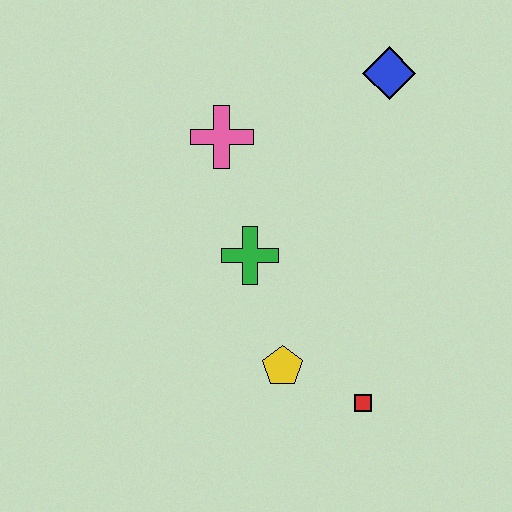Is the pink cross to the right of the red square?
No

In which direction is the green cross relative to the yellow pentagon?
The green cross is above the yellow pentagon.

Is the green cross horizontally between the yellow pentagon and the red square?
No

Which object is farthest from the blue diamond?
The red square is farthest from the blue diamond.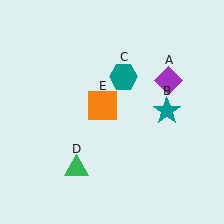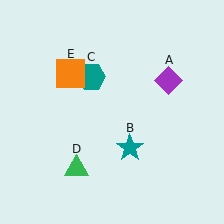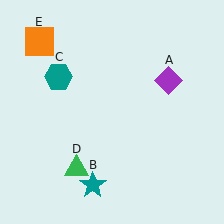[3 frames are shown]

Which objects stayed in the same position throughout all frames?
Purple diamond (object A) and green triangle (object D) remained stationary.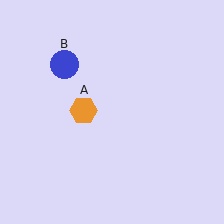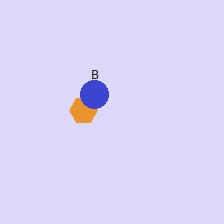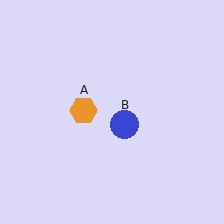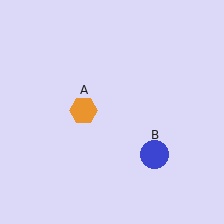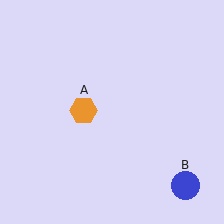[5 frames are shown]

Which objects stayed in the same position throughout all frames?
Orange hexagon (object A) remained stationary.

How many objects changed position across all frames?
1 object changed position: blue circle (object B).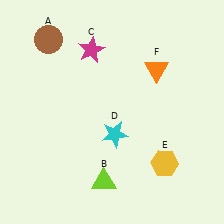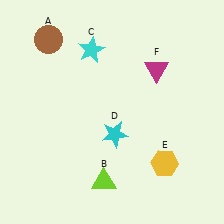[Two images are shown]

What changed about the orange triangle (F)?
In Image 1, F is orange. In Image 2, it changed to magenta.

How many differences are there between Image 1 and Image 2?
There are 2 differences between the two images.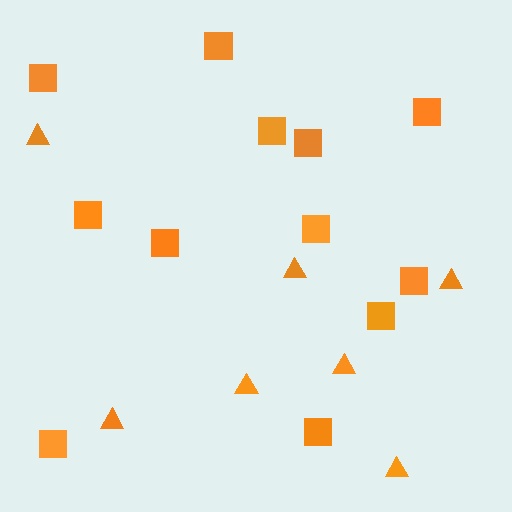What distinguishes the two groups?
There are 2 groups: one group of squares (12) and one group of triangles (7).